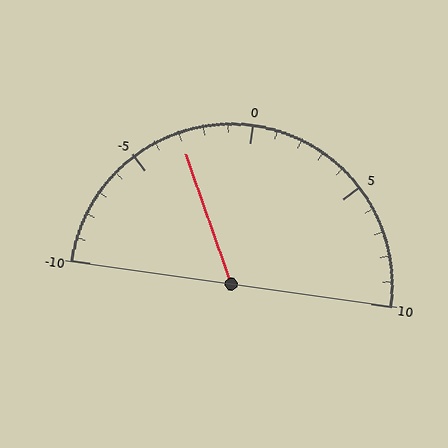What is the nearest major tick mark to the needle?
The nearest major tick mark is -5.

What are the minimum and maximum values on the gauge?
The gauge ranges from -10 to 10.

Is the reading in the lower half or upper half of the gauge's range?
The reading is in the lower half of the range (-10 to 10).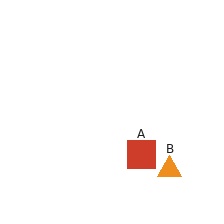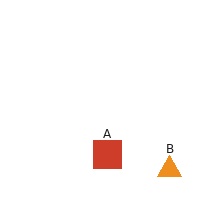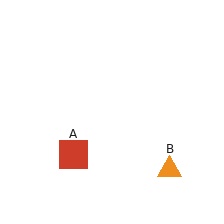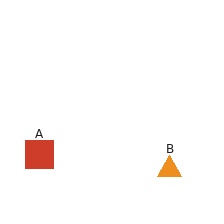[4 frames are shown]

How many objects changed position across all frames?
1 object changed position: red square (object A).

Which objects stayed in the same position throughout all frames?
Orange triangle (object B) remained stationary.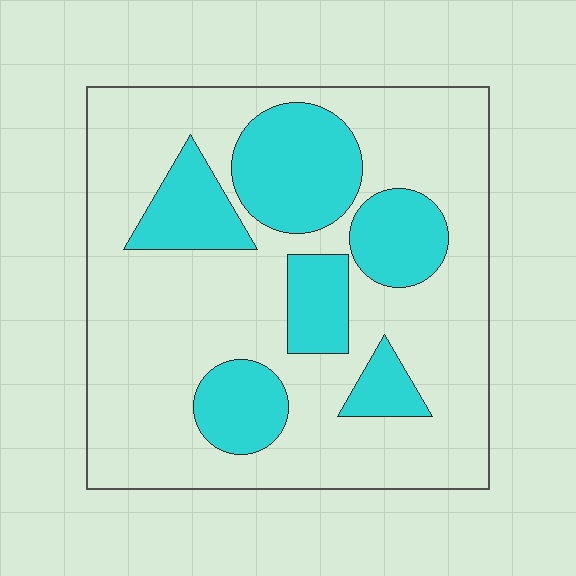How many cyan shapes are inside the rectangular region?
6.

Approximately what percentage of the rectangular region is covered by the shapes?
Approximately 30%.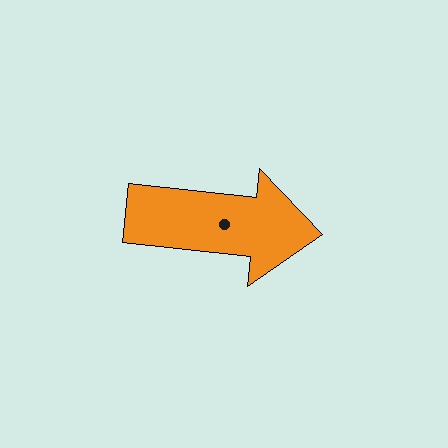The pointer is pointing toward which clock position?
Roughly 3 o'clock.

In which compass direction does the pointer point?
East.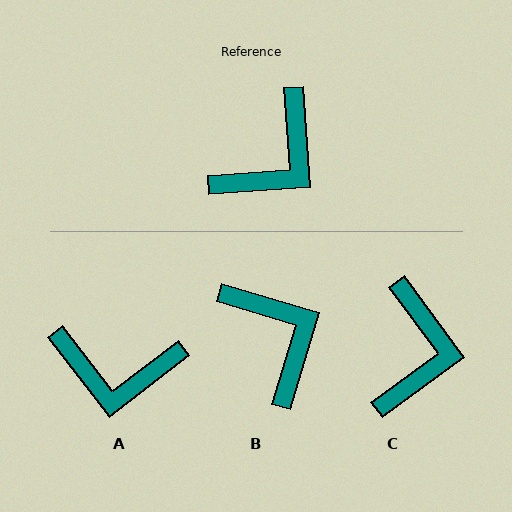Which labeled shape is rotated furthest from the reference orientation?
B, about 69 degrees away.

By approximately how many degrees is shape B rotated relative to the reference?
Approximately 69 degrees counter-clockwise.